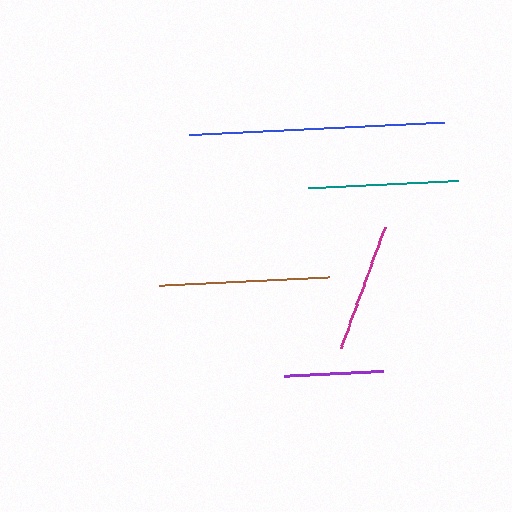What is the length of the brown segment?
The brown segment is approximately 170 pixels long.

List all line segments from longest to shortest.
From longest to shortest: blue, brown, teal, magenta, purple.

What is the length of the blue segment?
The blue segment is approximately 255 pixels long.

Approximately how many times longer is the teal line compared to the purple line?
The teal line is approximately 1.5 times the length of the purple line.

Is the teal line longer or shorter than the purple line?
The teal line is longer than the purple line.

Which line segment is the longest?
The blue line is the longest at approximately 255 pixels.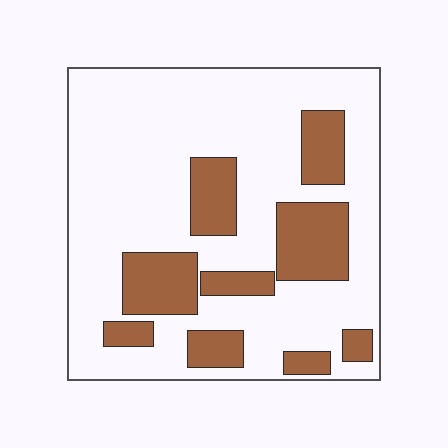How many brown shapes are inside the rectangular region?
9.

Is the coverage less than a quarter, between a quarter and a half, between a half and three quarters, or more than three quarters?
Between a quarter and a half.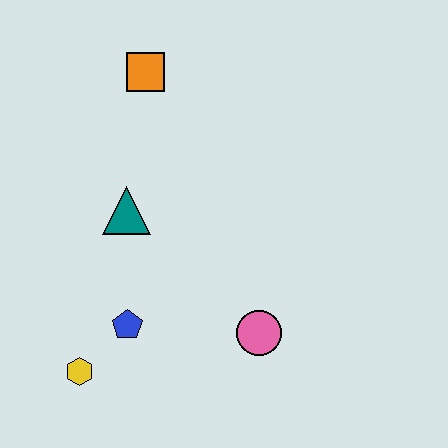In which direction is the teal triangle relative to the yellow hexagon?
The teal triangle is above the yellow hexagon.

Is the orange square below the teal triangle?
No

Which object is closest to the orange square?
The teal triangle is closest to the orange square.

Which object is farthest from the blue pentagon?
The orange square is farthest from the blue pentagon.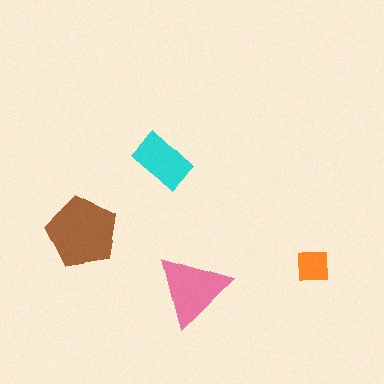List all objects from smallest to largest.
The orange square, the cyan rectangle, the pink triangle, the brown pentagon.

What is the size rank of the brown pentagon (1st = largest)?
1st.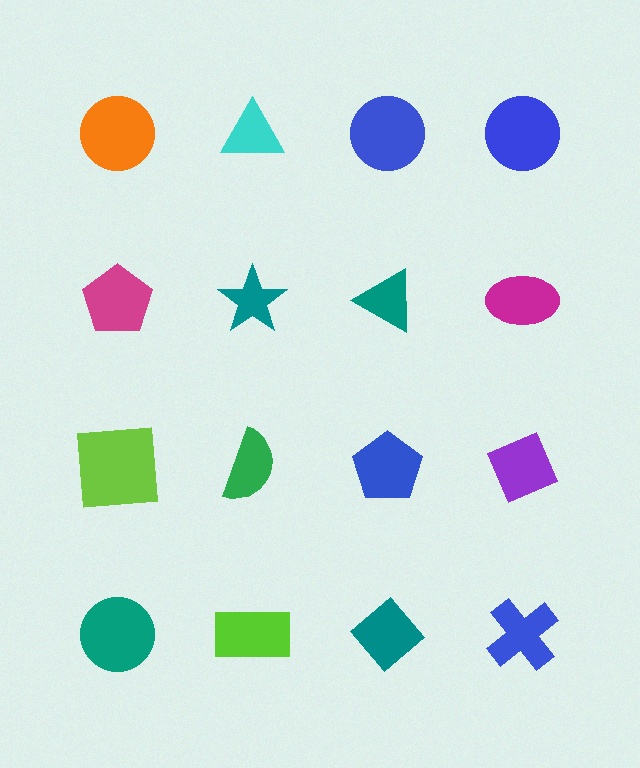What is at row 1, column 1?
An orange circle.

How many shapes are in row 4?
4 shapes.